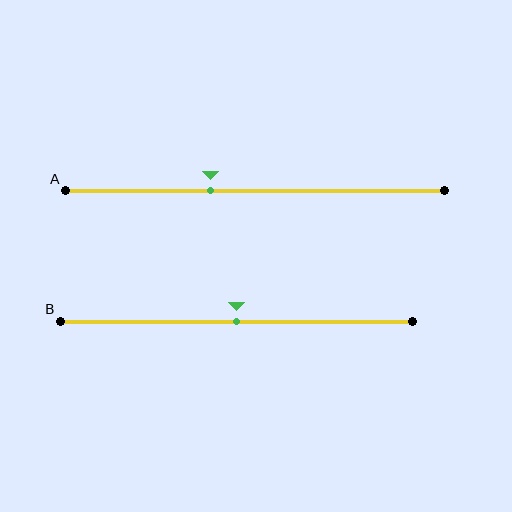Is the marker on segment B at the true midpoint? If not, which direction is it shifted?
Yes, the marker on segment B is at the true midpoint.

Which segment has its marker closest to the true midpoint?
Segment B has its marker closest to the true midpoint.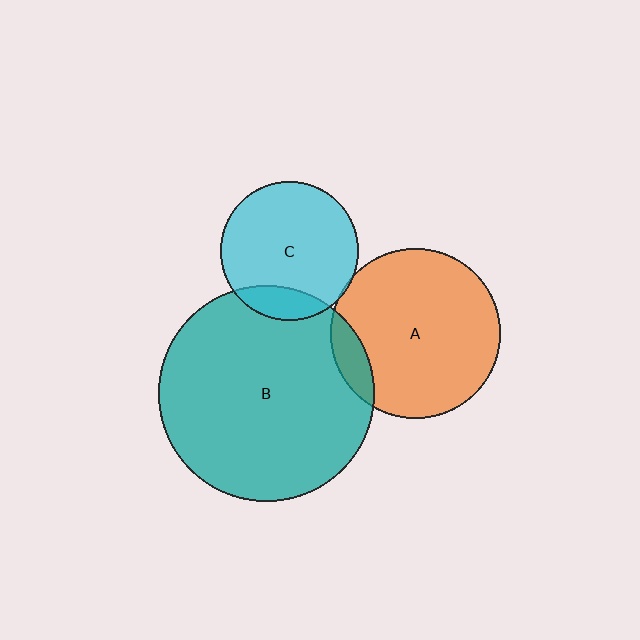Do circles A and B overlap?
Yes.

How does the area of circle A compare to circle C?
Approximately 1.5 times.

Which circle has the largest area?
Circle B (teal).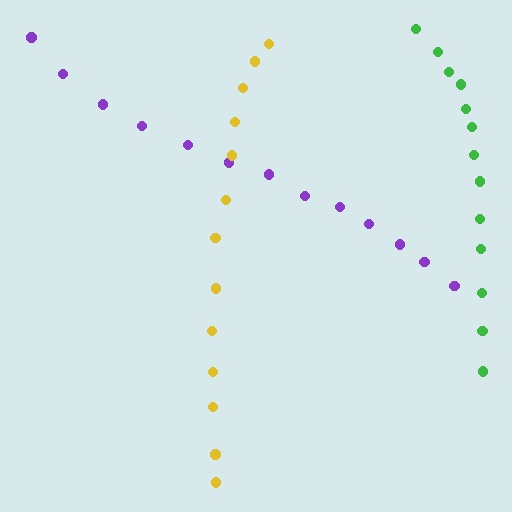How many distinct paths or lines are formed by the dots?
There are 3 distinct paths.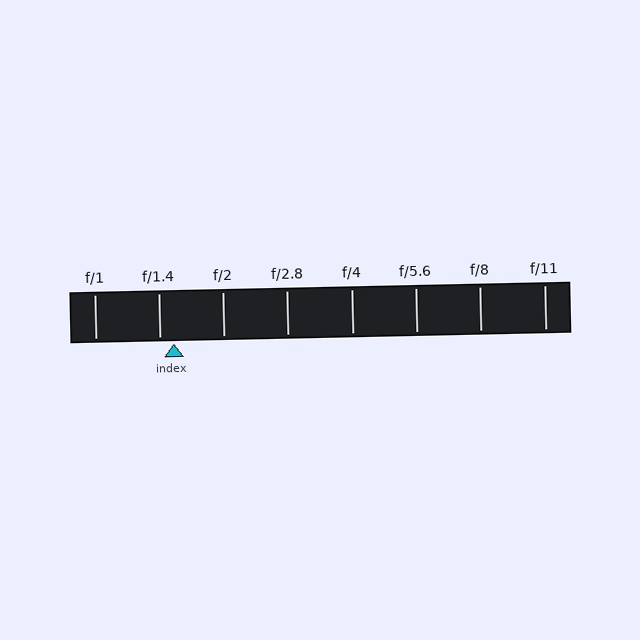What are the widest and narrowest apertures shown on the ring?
The widest aperture shown is f/1 and the narrowest is f/11.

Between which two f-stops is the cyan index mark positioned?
The index mark is between f/1.4 and f/2.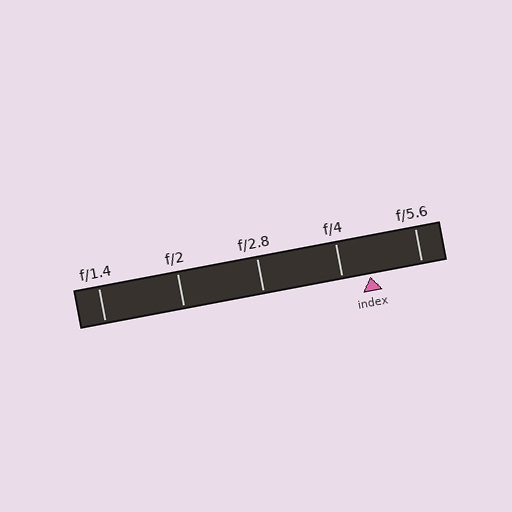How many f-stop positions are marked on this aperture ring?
There are 5 f-stop positions marked.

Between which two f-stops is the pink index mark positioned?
The index mark is between f/4 and f/5.6.